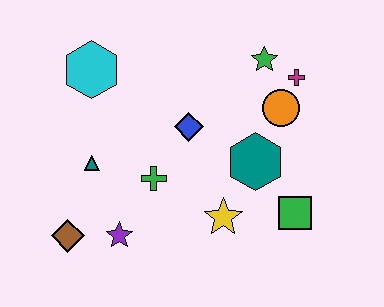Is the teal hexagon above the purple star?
Yes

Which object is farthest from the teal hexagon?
The brown diamond is farthest from the teal hexagon.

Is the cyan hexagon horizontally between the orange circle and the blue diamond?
No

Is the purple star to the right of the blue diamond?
No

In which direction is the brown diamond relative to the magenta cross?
The brown diamond is to the left of the magenta cross.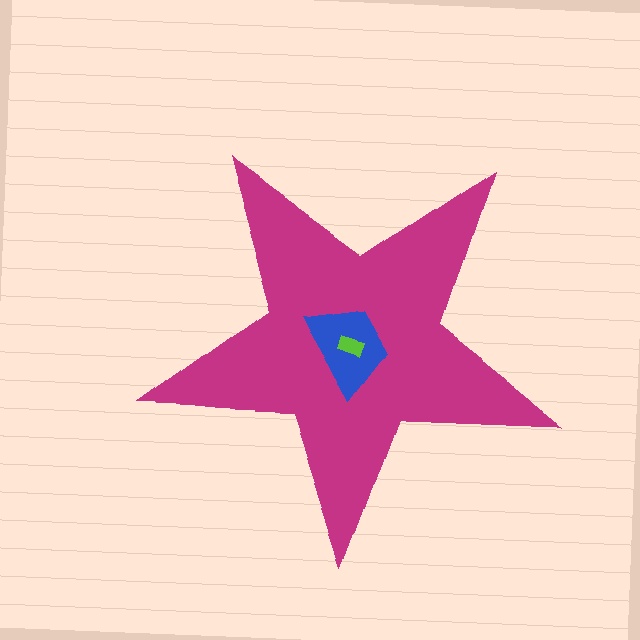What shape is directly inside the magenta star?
The blue trapezoid.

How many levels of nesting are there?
3.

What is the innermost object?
The lime rectangle.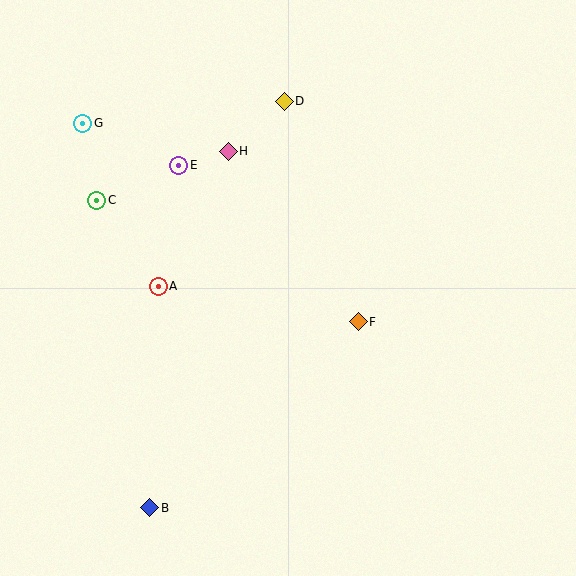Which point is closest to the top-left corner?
Point G is closest to the top-left corner.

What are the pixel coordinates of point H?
Point H is at (228, 151).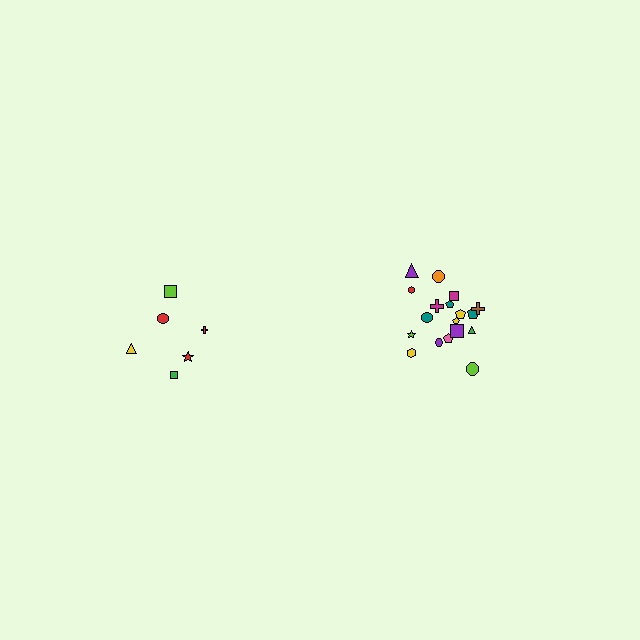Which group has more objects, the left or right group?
The right group.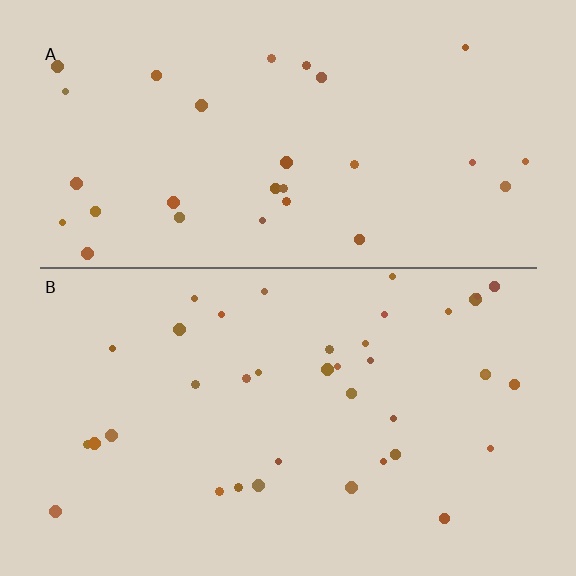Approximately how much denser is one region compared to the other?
Approximately 1.3× — region B over region A.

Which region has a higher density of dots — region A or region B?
B (the bottom).